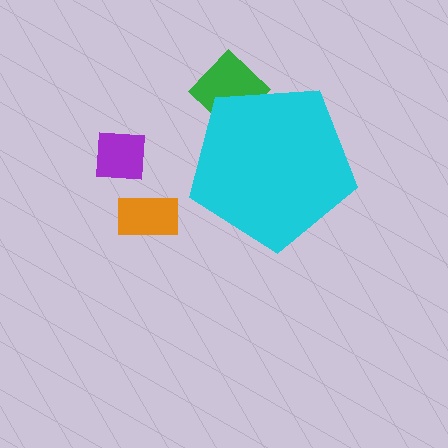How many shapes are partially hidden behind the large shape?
1 shape is partially hidden.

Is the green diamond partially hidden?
Yes, the green diamond is partially hidden behind the cyan pentagon.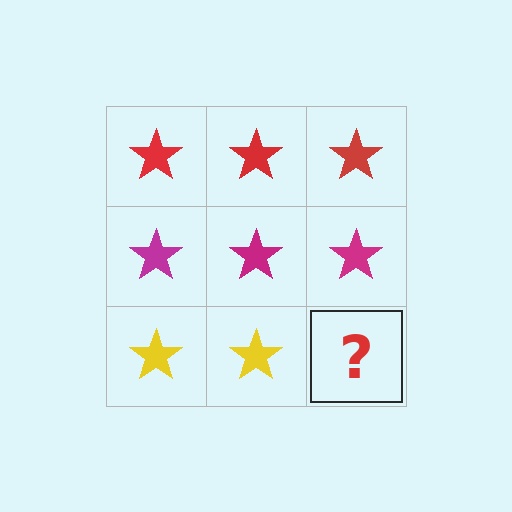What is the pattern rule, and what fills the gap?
The rule is that each row has a consistent color. The gap should be filled with a yellow star.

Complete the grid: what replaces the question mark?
The question mark should be replaced with a yellow star.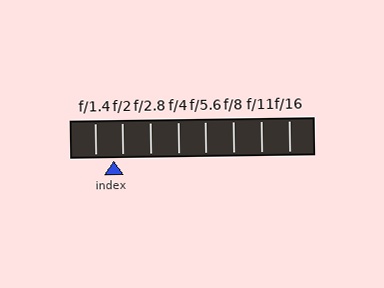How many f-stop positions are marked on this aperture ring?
There are 8 f-stop positions marked.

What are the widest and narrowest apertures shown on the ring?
The widest aperture shown is f/1.4 and the narrowest is f/16.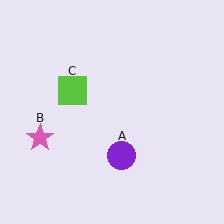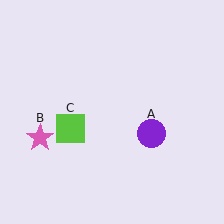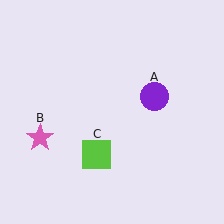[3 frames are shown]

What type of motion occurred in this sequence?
The purple circle (object A), lime square (object C) rotated counterclockwise around the center of the scene.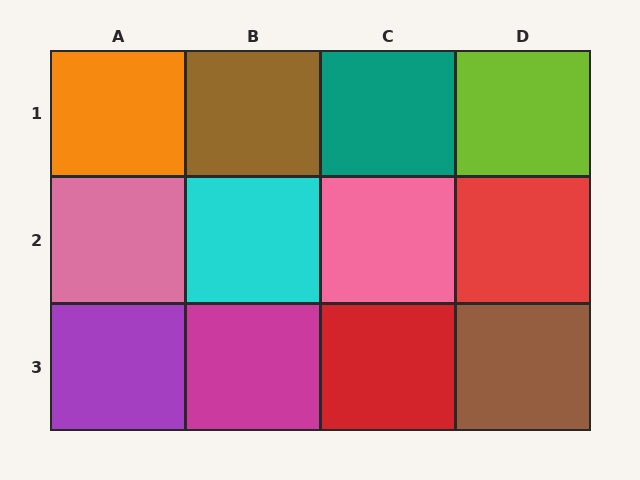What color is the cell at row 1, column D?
Lime.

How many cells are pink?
2 cells are pink.